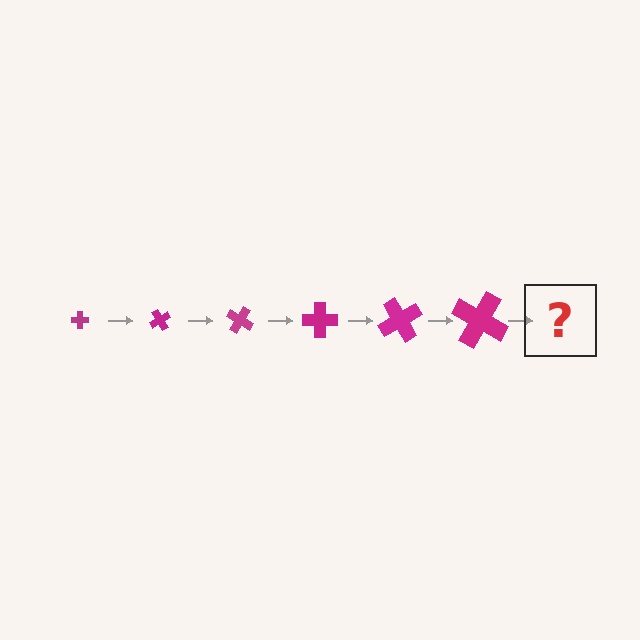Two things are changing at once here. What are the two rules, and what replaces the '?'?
The two rules are that the cross grows larger each step and it rotates 60 degrees each step. The '?' should be a cross, larger than the previous one and rotated 360 degrees from the start.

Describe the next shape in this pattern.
It should be a cross, larger than the previous one and rotated 360 degrees from the start.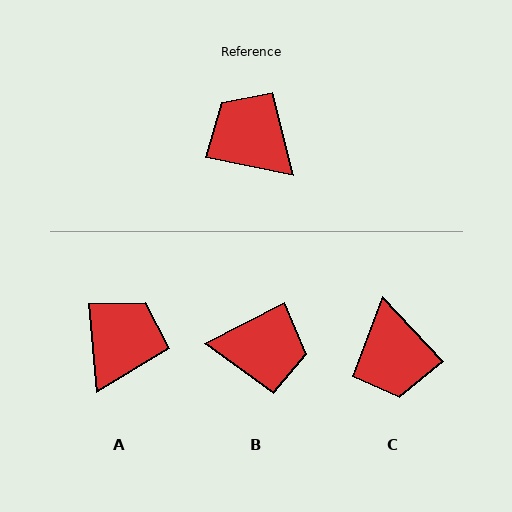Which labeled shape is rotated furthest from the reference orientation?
C, about 145 degrees away.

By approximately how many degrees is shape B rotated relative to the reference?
Approximately 141 degrees clockwise.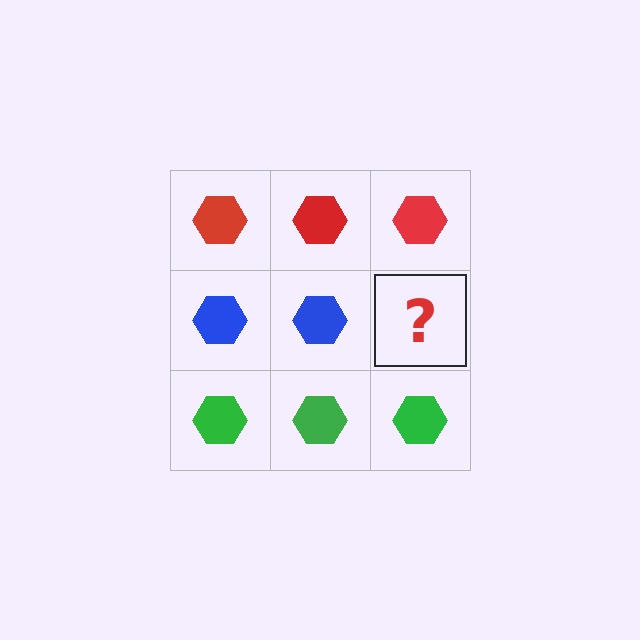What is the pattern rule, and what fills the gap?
The rule is that each row has a consistent color. The gap should be filled with a blue hexagon.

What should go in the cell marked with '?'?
The missing cell should contain a blue hexagon.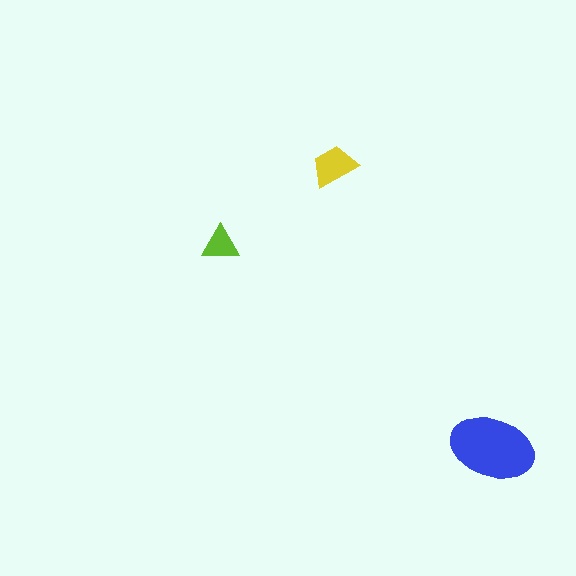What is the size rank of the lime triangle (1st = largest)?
3rd.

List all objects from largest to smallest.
The blue ellipse, the yellow trapezoid, the lime triangle.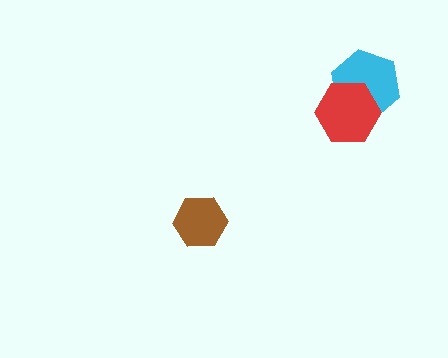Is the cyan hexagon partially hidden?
Yes, it is partially covered by another shape.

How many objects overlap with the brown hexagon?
0 objects overlap with the brown hexagon.